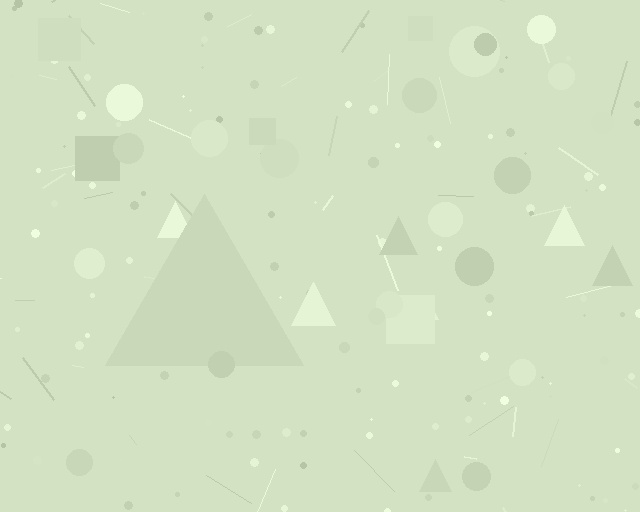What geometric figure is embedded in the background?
A triangle is embedded in the background.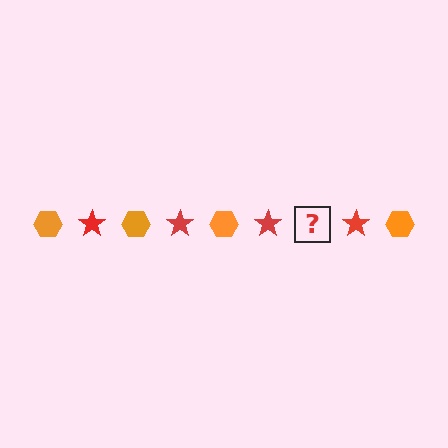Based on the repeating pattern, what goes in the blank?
The blank should be an orange hexagon.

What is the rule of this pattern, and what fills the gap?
The rule is that the pattern alternates between orange hexagon and red star. The gap should be filled with an orange hexagon.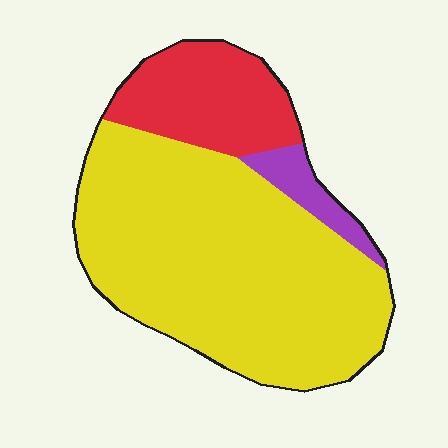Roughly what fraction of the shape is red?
Red takes up between a sixth and a third of the shape.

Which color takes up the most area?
Yellow, at roughly 75%.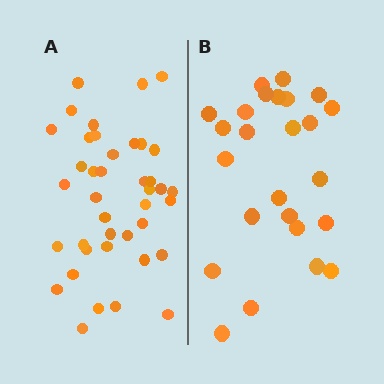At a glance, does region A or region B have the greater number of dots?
Region A (the left region) has more dots.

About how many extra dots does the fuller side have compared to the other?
Region A has approximately 15 more dots than region B.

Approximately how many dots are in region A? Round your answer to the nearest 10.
About 40 dots.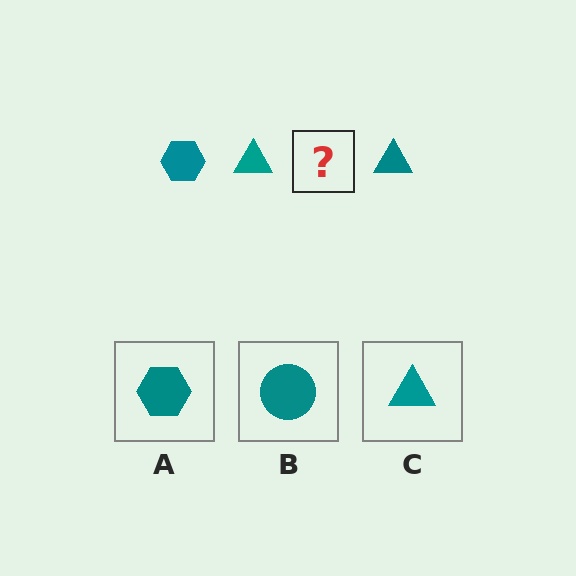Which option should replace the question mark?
Option A.